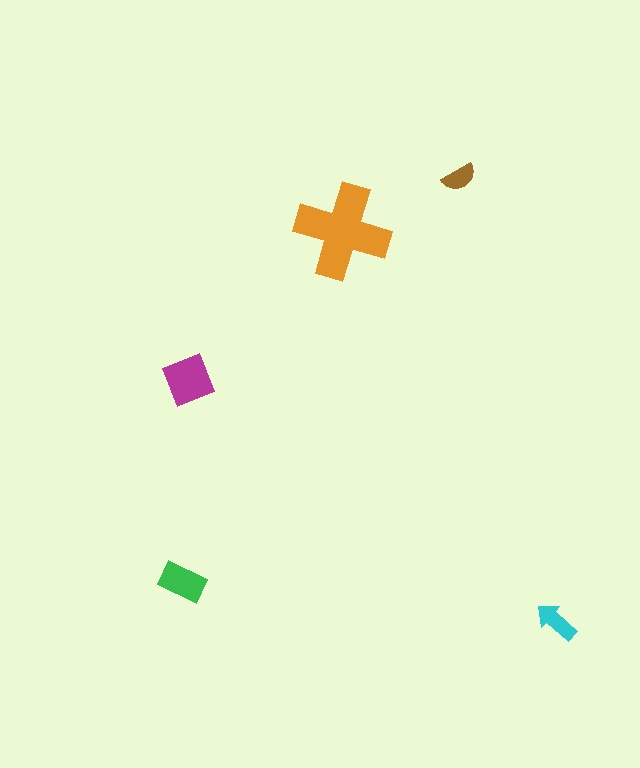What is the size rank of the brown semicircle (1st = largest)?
5th.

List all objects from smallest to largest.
The brown semicircle, the cyan arrow, the green rectangle, the magenta square, the orange cross.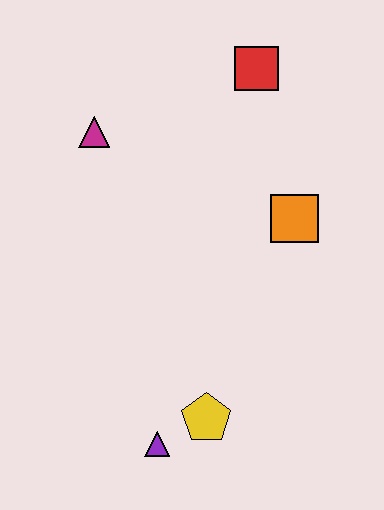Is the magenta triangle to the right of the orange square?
No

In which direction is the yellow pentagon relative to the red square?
The yellow pentagon is below the red square.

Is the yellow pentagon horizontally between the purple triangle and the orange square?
Yes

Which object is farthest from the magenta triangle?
The purple triangle is farthest from the magenta triangle.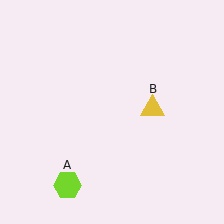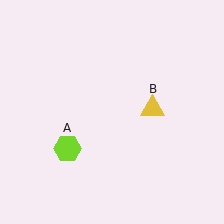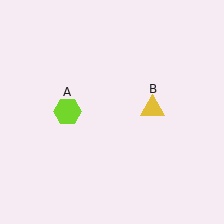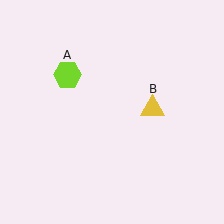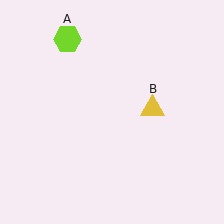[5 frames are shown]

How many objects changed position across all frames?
1 object changed position: lime hexagon (object A).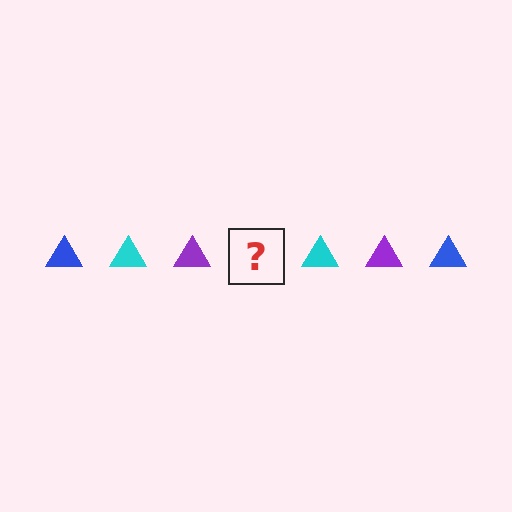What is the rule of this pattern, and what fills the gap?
The rule is that the pattern cycles through blue, cyan, purple triangles. The gap should be filled with a blue triangle.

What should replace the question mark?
The question mark should be replaced with a blue triangle.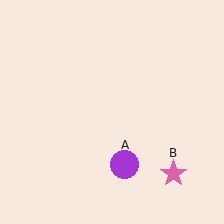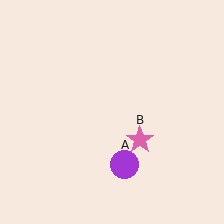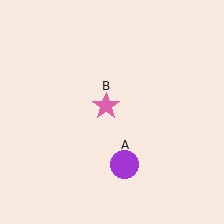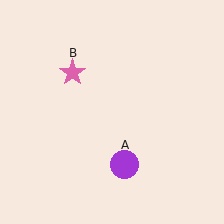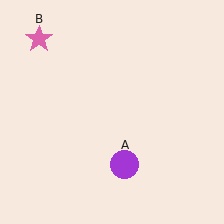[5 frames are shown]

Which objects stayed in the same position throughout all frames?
Purple circle (object A) remained stationary.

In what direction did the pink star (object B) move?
The pink star (object B) moved up and to the left.